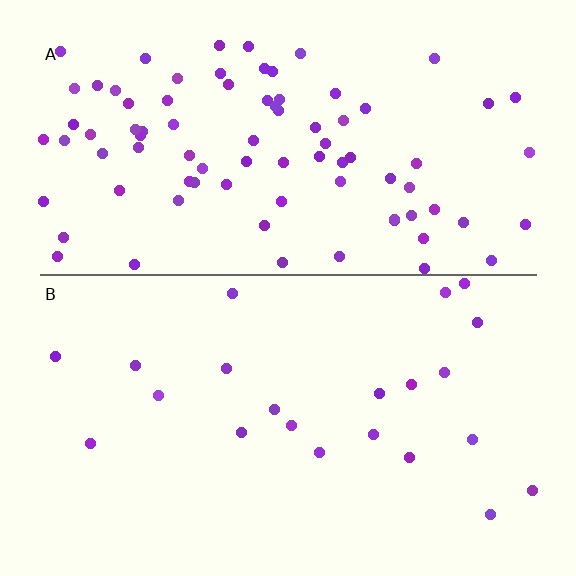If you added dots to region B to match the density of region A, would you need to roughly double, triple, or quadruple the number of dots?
Approximately quadruple.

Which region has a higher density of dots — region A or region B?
A (the top).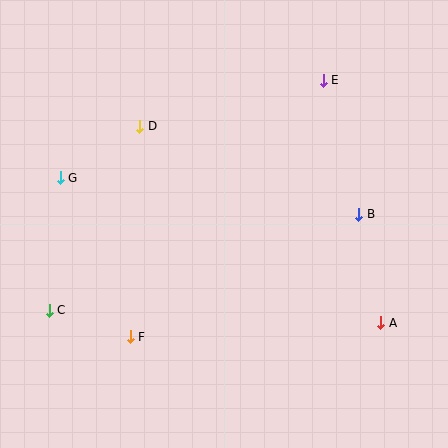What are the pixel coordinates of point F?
Point F is at (130, 337).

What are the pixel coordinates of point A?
Point A is at (381, 323).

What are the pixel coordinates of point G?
Point G is at (60, 178).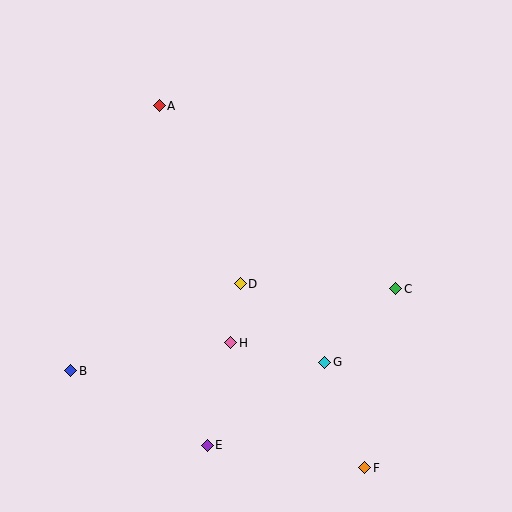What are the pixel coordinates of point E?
Point E is at (207, 445).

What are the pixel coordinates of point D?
Point D is at (240, 284).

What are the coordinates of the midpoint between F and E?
The midpoint between F and E is at (286, 456).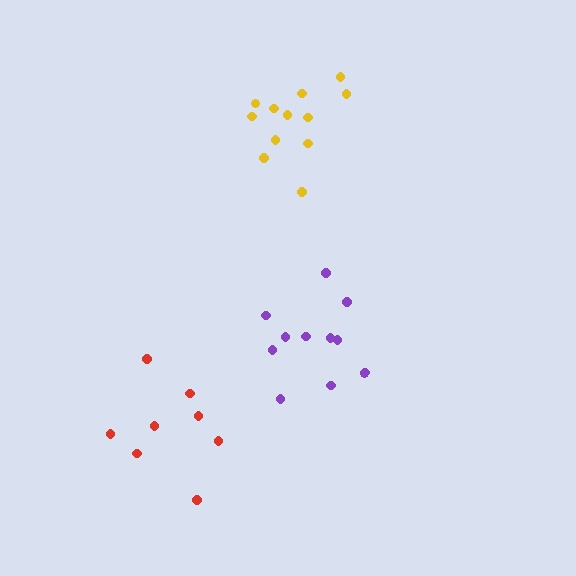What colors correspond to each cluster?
The clusters are colored: red, yellow, purple.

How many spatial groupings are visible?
There are 3 spatial groupings.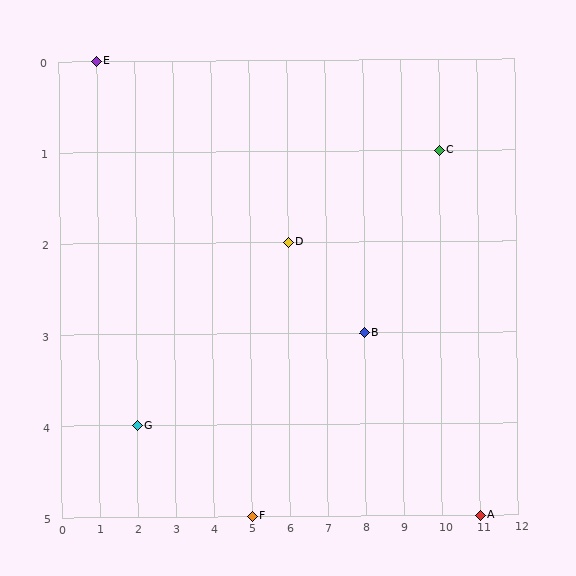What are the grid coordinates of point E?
Point E is at grid coordinates (1, 0).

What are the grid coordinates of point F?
Point F is at grid coordinates (5, 5).